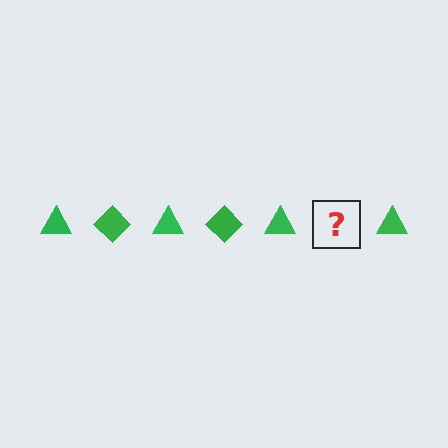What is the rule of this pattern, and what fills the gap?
The rule is that the pattern cycles through triangle, diamond shapes in green. The gap should be filled with a green diamond.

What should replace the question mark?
The question mark should be replaced with a green diamond.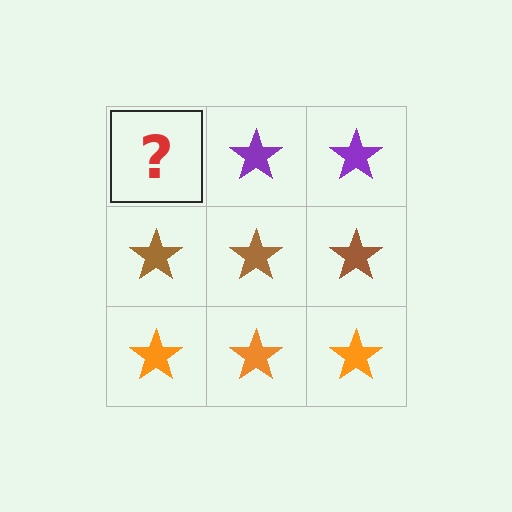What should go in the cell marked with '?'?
The missing cell should contain a purple star.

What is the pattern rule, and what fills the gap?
The rule is that each row has a consistent color. The gap should be filled with a purple star.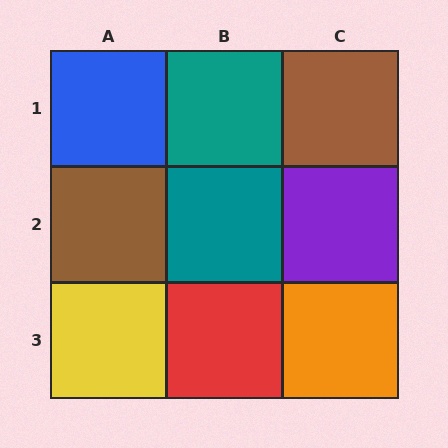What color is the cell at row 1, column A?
Blue.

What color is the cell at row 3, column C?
Orange.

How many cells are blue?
1 cell is blue.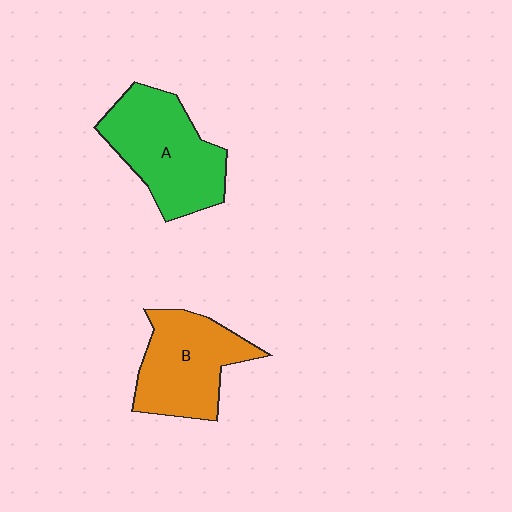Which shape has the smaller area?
Shape B (orange).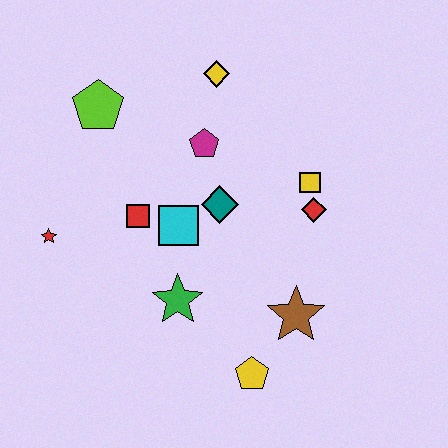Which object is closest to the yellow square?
The red diamond is closest to the yellow square.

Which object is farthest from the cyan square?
The yellow pentagon is farthest from the cyan square.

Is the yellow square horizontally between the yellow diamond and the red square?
No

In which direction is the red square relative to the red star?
The red square is to the right of the red star.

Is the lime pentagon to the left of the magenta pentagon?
Yes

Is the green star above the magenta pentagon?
No